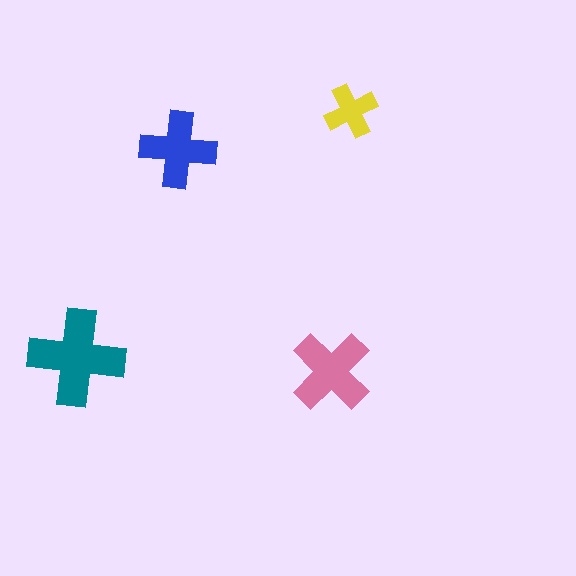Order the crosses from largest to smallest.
the teal one, the pink one, the blue one, the yellow one.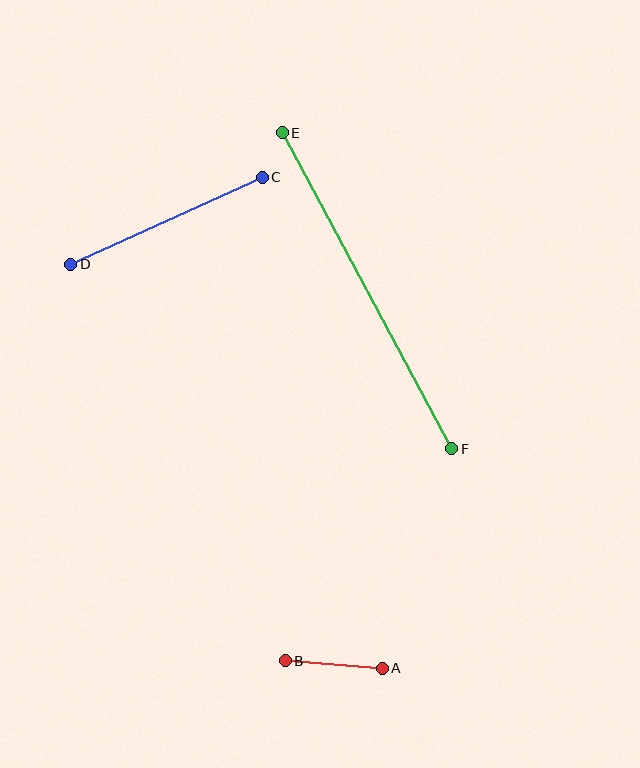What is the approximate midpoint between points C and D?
The midpoint is at approximately (167, 221) pixels.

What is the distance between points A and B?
The distance is approximately 97 pixels.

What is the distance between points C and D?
The distance is approximately 210 pixels.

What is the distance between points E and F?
The distance is approximately 358 pixels.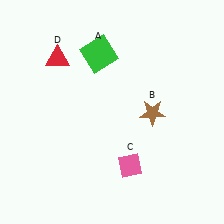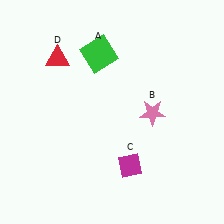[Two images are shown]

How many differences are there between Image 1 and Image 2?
There are 2 differences between the two images.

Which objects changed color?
B changed from brown to pink. C changed from pink to magenta.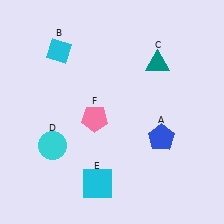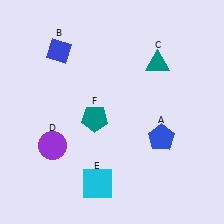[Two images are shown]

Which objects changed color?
B changed from cyan to blue. D changed from cyan to purple. F changed from pink to teal.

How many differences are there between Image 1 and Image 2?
There are 3 differences between the two images.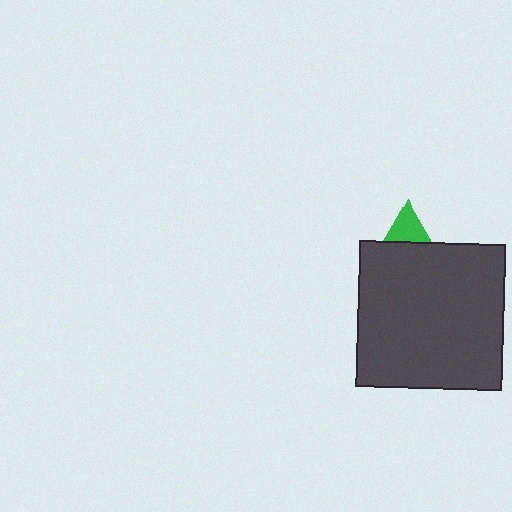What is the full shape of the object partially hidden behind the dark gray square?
The partially hidden object is a green triangle.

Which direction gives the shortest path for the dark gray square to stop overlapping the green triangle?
Moving down gives the shortest separation.